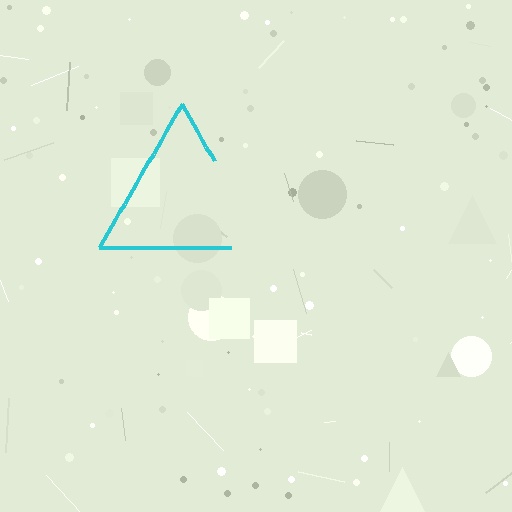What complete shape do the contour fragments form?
The contour fragments form a triangle.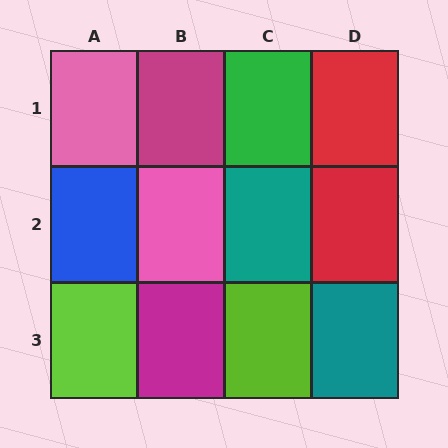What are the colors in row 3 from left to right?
Lime, magenta, lime, teal.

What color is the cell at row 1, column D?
Red.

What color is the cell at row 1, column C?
Green.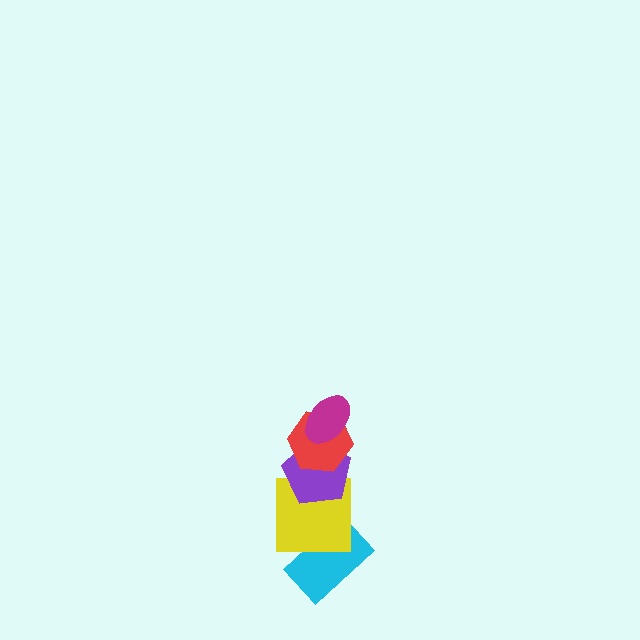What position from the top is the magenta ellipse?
The magenta ellipse is 1st from the top.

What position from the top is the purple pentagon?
The purple pentagon is 3rd from the top.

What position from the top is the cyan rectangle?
The cyan rectangle is 5th from the top.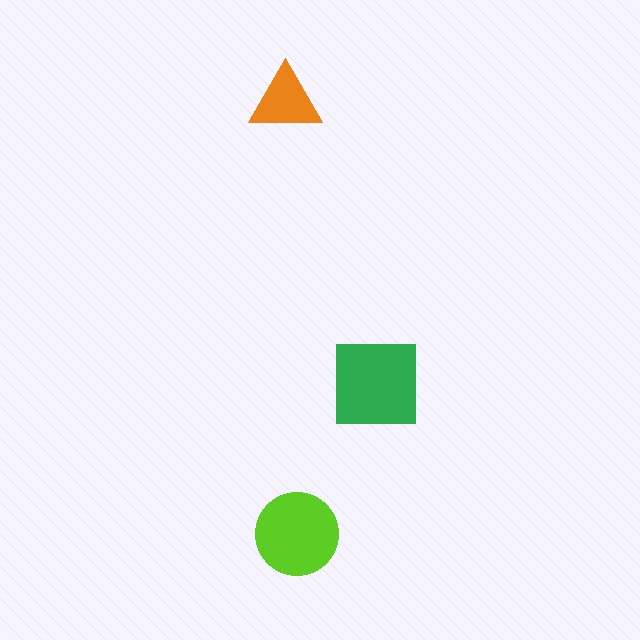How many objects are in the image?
There are 3 objects in the image.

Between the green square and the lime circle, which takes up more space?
The green square.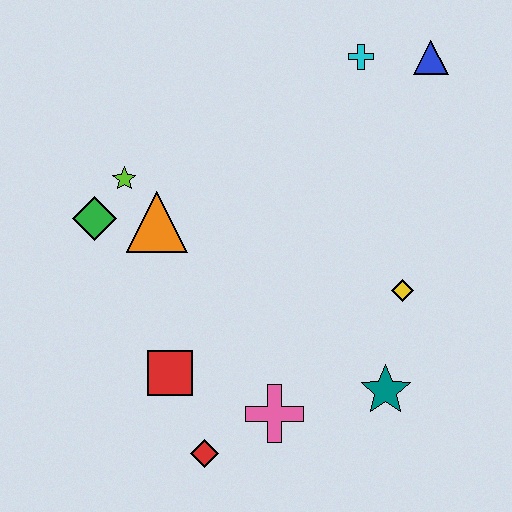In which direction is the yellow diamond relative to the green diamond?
The yellow diamond is to the right of the green diamond.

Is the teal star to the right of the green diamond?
Yes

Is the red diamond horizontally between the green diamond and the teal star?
Yes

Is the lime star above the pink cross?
Yes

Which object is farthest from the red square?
The blue triangle is farthest from the red square.